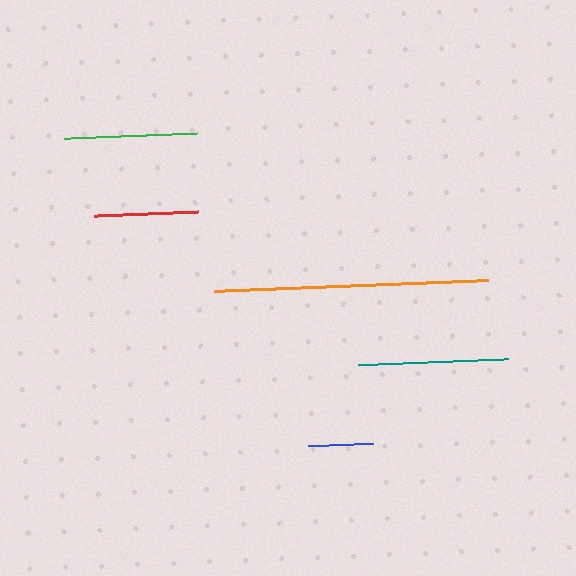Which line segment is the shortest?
The blue line is the shortest at approximately 65 pixels.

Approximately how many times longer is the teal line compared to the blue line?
The teal line is approximately 2.3 times the length of the blue line.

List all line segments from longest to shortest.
From longest to shortest: orange, teal, green, red, blue.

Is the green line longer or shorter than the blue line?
The green line is longer than the blue line.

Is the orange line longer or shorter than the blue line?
The orange line is longer than the blue line.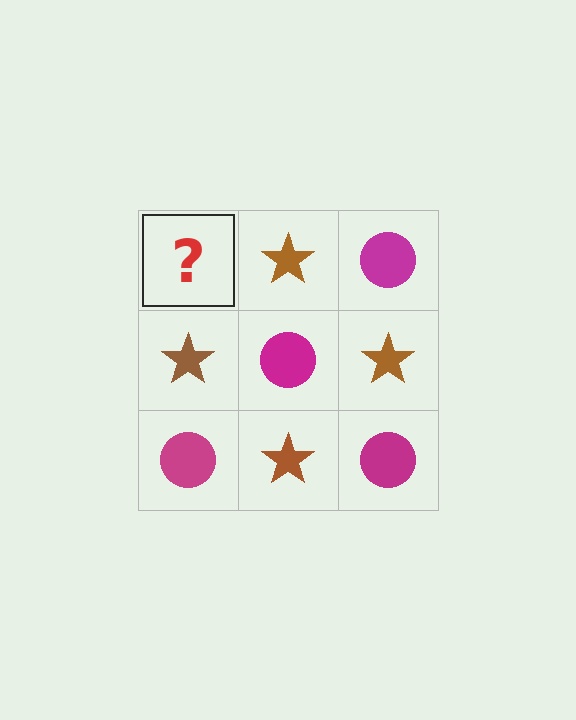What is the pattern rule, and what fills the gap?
The rule is that it alternates magenta circle and brown star in a checkerboard pattern. The gap should be filled with a magenta circle.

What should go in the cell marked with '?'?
The missing cell should contain a magenta circle.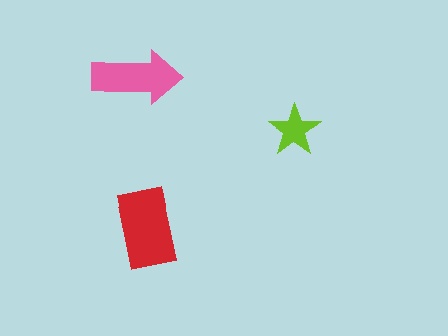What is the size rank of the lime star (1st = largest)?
3rd.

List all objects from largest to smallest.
The red rectangle, the pink arrow, the lime star.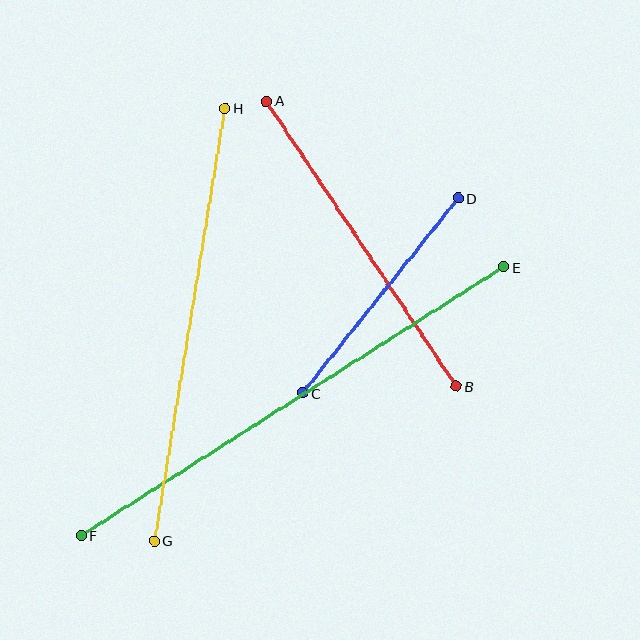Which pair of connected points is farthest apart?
Points E and F are farthest apart.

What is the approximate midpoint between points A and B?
The midpoint is at approximately (361, 244) pixels.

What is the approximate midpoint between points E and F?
The midpoint is at approximately (293, 401) pixels.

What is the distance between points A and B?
The distance is approximately 342 pixels.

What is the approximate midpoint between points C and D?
The midpoint is at approximately (381, 296) pixels.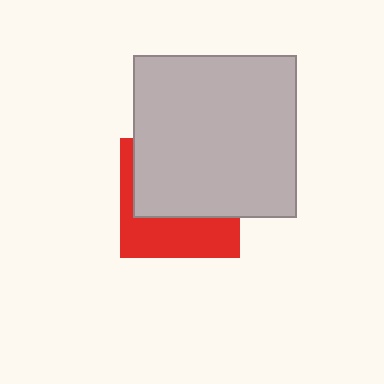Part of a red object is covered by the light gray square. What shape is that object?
It is a square.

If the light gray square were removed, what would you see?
You would see the complete red square.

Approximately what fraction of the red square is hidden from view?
Roughly 59% of the red square is hidden behind the light gray square.